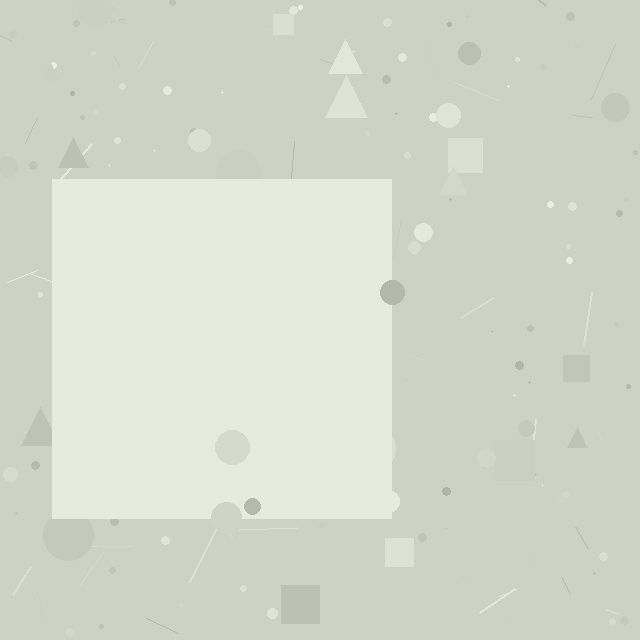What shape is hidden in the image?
A square is hidden in the image.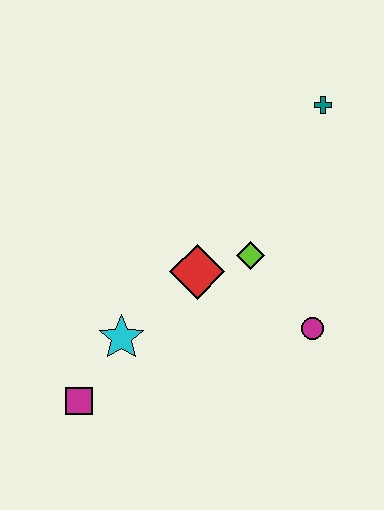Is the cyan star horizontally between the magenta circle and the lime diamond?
No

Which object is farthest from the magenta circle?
The magenta square is farthest from the magenta circle.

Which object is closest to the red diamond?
The lime diamond is closest to the red diamond.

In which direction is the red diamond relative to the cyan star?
The red diamond is to the right of the cyan star.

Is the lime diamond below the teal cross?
Yes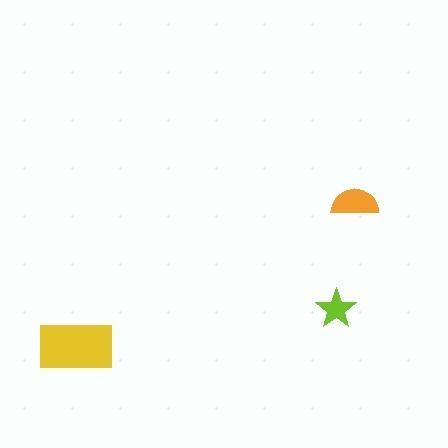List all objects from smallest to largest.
The lime star, the orange semicircle, the yellow rectangle.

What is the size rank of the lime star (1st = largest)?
3rd.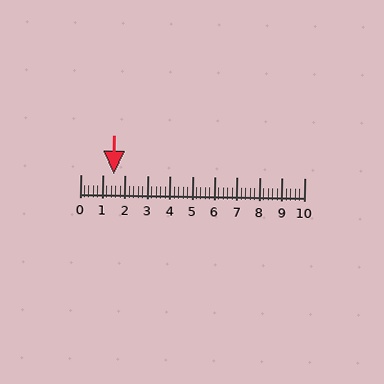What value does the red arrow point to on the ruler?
The red arrow points to approximately 1.5.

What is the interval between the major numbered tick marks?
The major tick marks are spaced 1 units apart.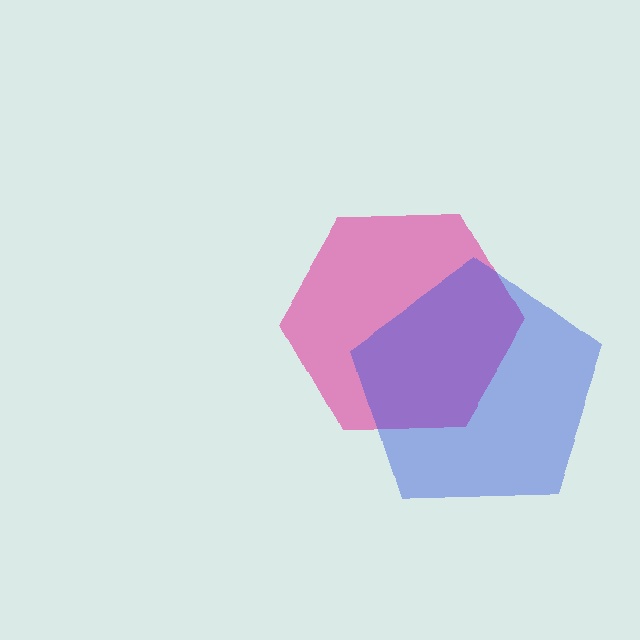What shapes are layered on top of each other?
The layered shapes are: a pink hexagon, a blue pentagon.